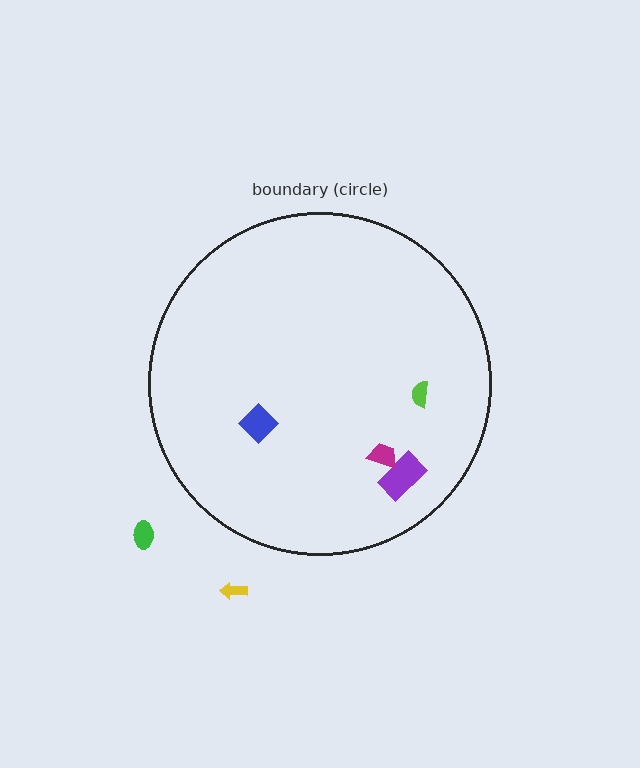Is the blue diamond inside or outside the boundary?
Inside.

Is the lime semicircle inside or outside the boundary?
Inside.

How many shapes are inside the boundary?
4 inside, 2 outside.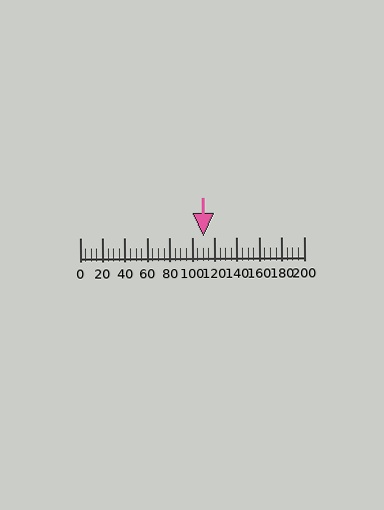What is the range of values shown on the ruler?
The ruler shows values from 0 to 200.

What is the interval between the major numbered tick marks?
The major tick marks are spaced 20 units apart.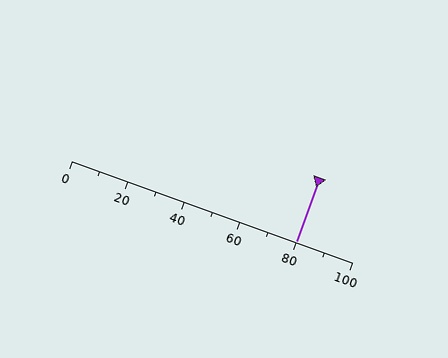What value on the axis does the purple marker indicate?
The marker indicates approximately 80.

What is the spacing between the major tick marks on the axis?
The major ticks are spaced 20 apart.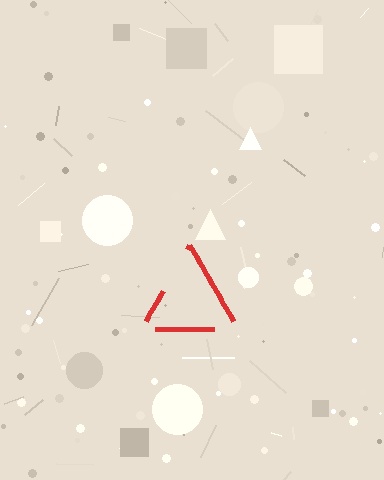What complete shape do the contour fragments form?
The contour fragments form a triangle.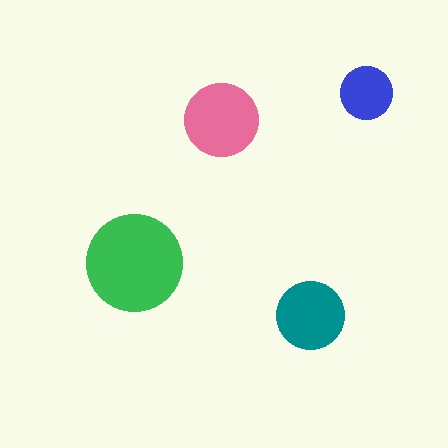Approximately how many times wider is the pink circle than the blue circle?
About 1.5 times wider.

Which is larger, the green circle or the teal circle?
The green one.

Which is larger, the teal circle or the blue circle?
The teal one.